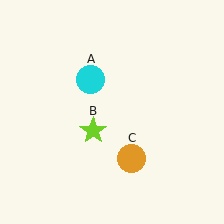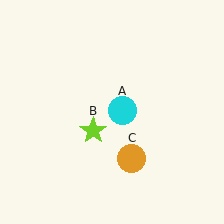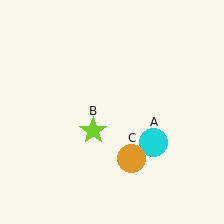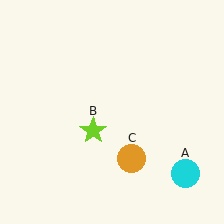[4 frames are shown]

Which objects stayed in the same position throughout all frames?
Lime star (object B) and orange circle (object C) remained stationary.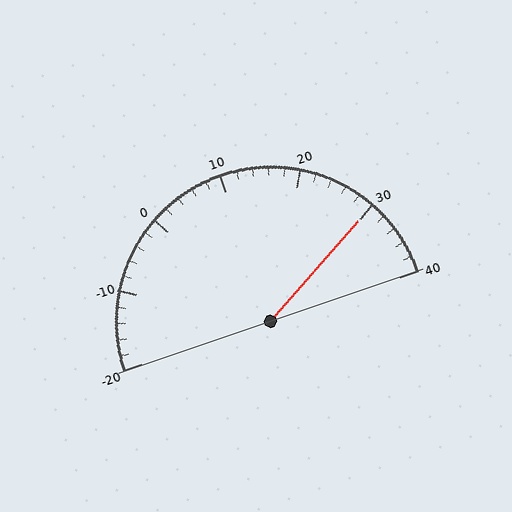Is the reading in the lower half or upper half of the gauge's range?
The reading is in the upper half of the range (-20 to 40).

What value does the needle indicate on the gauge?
The needle indicates approximately 30.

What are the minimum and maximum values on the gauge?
The gauge ranges from -20 to 40.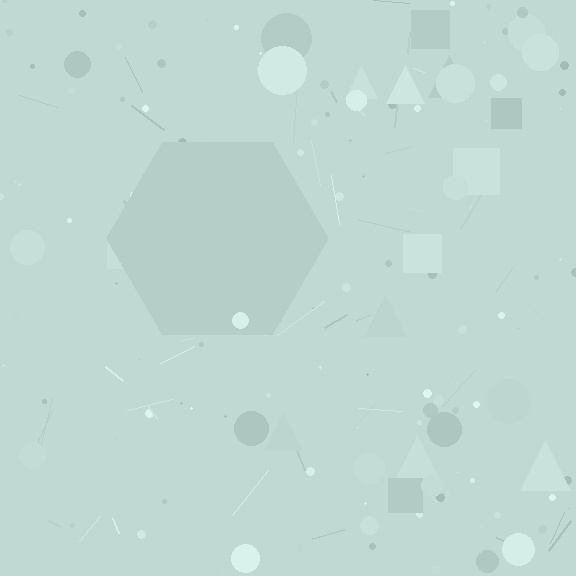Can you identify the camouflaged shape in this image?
The camouflaged shape is a hexagon.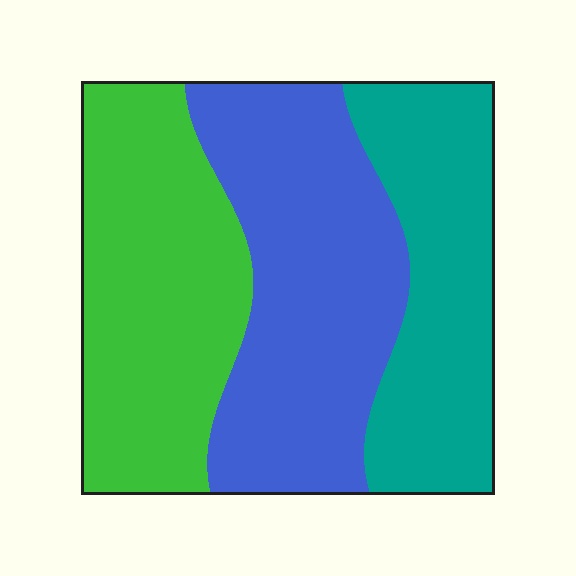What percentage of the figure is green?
Green takes up about one third (1/3) of the figure.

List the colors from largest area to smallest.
From largest to smallest: blue, green, teal.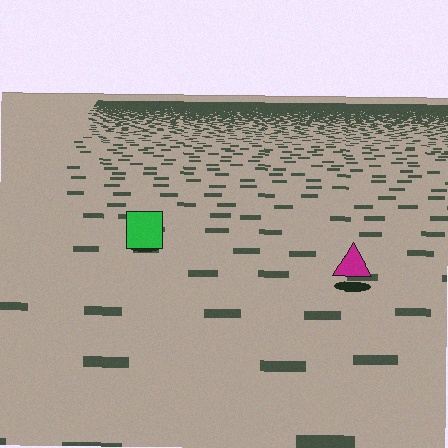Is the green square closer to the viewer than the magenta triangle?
No. The magenta triangle is closer — you can tell from the texture gradient: the ground texture is coarser near it.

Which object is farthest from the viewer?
The green square is farthest from the viewer. It appears smaller and the ground texture around it is denser.